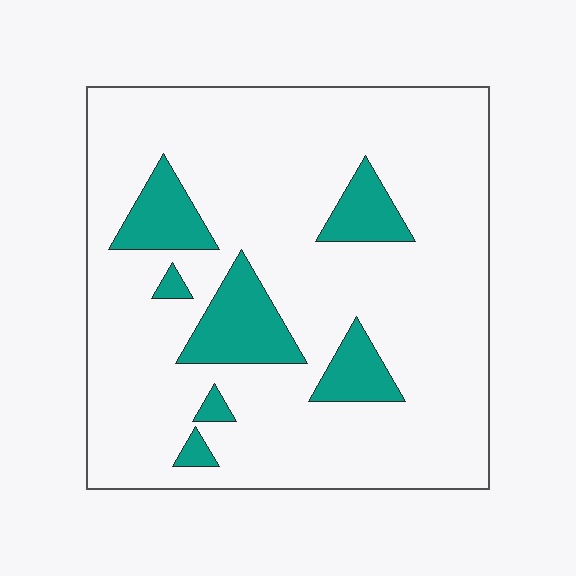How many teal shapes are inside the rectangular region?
7.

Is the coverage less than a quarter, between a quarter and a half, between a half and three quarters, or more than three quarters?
Less than a quarter.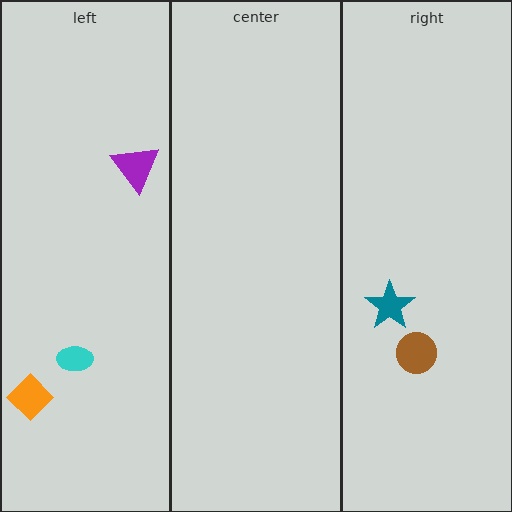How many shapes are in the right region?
2.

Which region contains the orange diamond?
The left region.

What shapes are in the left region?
The orange diamond, the cyan ellipse, the purple triangle.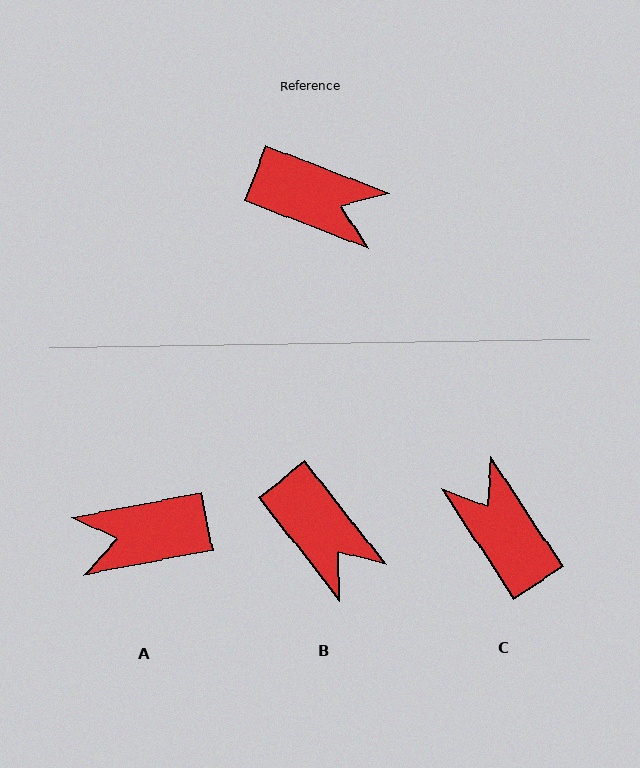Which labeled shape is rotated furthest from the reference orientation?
A, about 148 degrees away.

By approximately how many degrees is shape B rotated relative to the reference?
Approximately 31 degrees clockwise.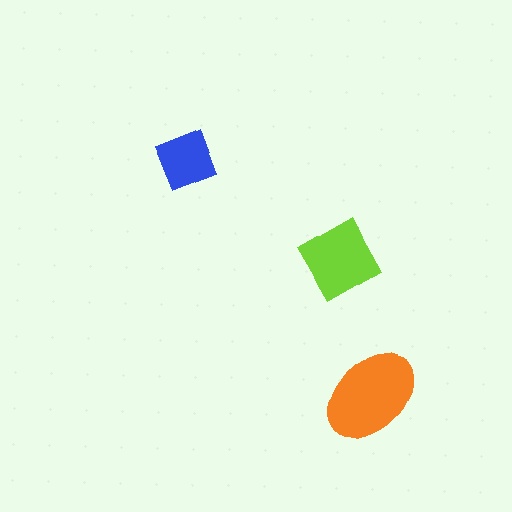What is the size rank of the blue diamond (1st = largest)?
3rd.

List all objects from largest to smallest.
The orange ellipse, the lime square, the blue diamond.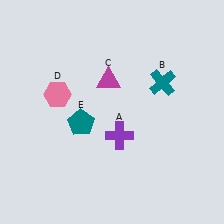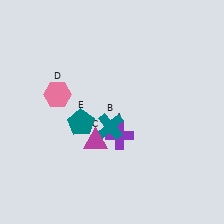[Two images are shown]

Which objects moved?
The objects that moved are: the teal cross (B), the magenta triangle (C).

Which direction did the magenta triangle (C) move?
The magenta triangle (C) moved down.